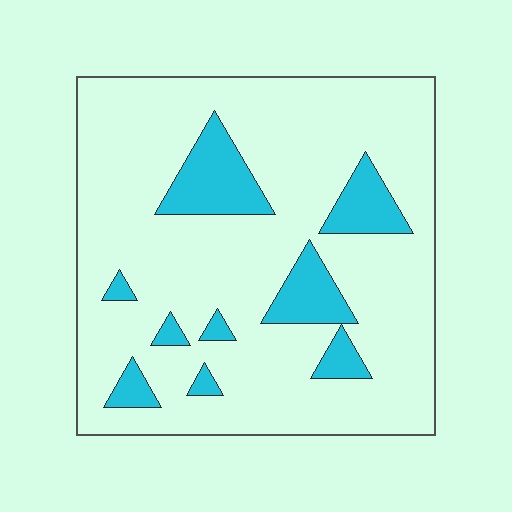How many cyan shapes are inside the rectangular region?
9.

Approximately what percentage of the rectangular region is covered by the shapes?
Approximately 15%.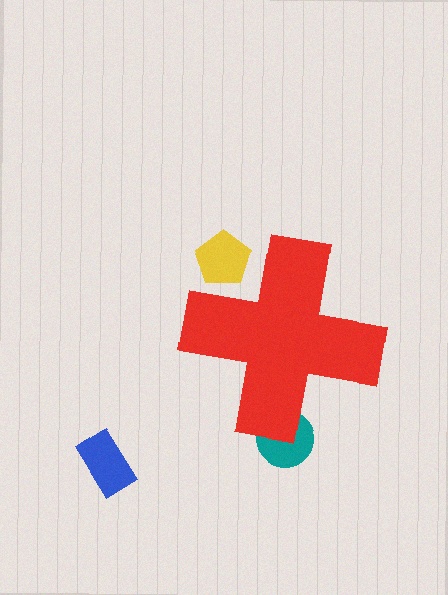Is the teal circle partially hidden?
Yes, the teal circle is partially hidden behind the red cross.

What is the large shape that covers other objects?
A red cross.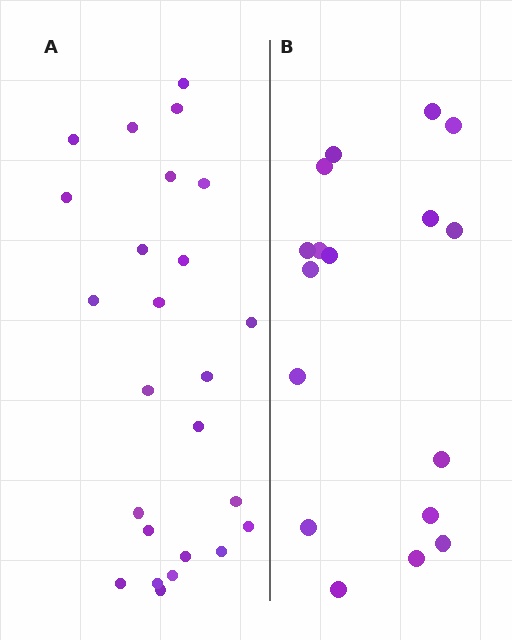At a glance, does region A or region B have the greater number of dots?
Region A (the left region) has more dots.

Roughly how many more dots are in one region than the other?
Region A has roughly 8 or so more dots than region B.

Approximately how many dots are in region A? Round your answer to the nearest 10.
About 20 dots. (The exact count is 25, which rounds to 20.)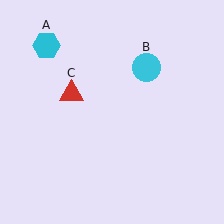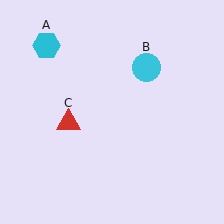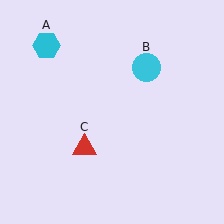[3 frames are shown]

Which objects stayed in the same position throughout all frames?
Cyan hexagon (object A) and cyan circle (object B) remained stationary.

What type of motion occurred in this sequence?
The red triangle (object C) rotated counterclockwise around the center of the scene.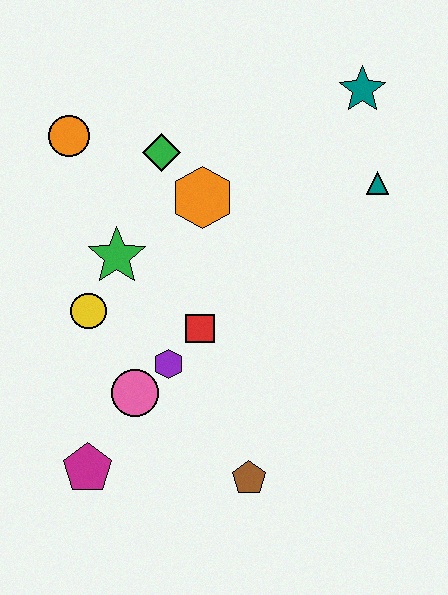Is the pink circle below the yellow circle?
Yes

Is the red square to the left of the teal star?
Yes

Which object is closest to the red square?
The purple hexagon is closest to the red square.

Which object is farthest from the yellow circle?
The teal star is farthest from the yellow circle.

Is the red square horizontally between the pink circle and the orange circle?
No